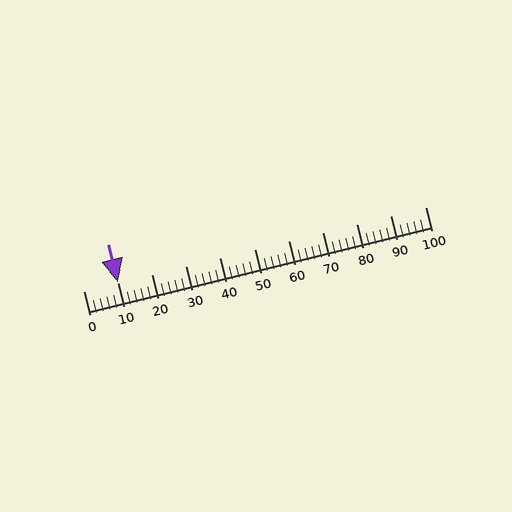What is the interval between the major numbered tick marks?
The major tick marks are spaced 10 units apart.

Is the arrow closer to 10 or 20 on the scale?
The arrow is closer to 10.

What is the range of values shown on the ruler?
The ruler shows values from 0 to 100.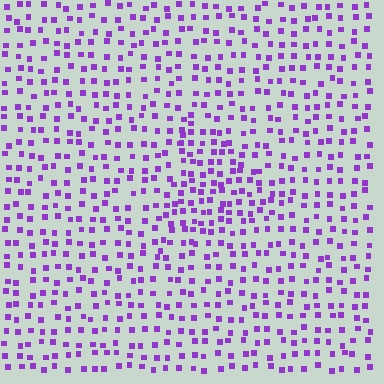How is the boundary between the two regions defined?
The boundary is defined by a change in element density (approximately 1.6x ratio). All elements are the same color, size, and shape.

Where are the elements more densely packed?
The elements are more densely packed inside the triangle boundary.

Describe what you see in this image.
The image contains small purple elements arranged at two different densities. A triangle-shaped region is visible where the elements are more densely packed than the surrounding area.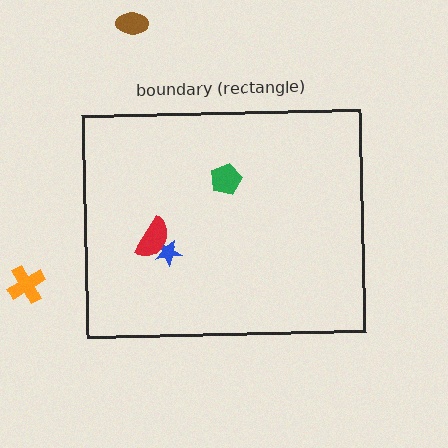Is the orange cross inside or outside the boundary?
Outside.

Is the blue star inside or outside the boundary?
Inside.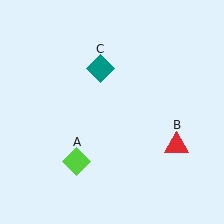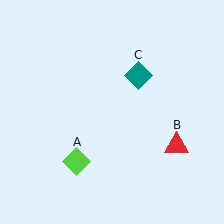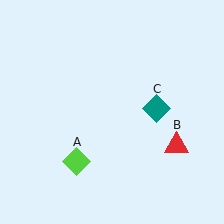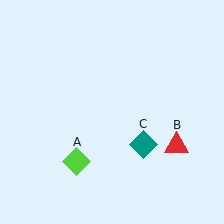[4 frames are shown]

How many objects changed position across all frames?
1 object changed position: teal diamond (object C).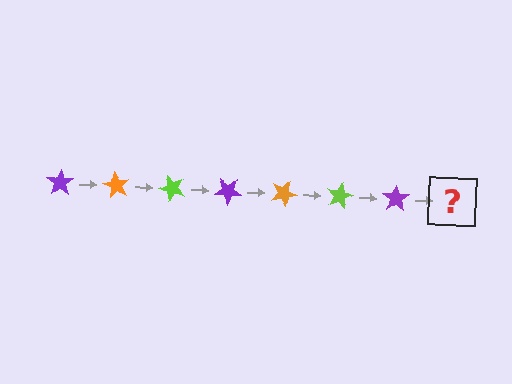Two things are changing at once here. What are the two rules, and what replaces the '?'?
The two rules are that it rotates 60 degrees each step and the color cycles through purple, orange, and lime. The '?' should be an orange star, rotated 420 degrees from the start.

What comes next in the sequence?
The next element should be an orange star, rotated 420 degrees from the start.